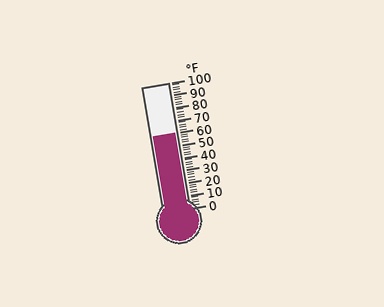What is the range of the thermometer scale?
The thermometer scale ranges from 0°F to 100°F.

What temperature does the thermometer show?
The thermometer shows approximately 60°F.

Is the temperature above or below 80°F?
The temperature is below 80°F.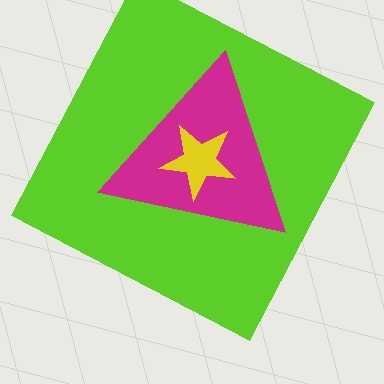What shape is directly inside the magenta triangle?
The yellow star.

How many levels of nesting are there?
3.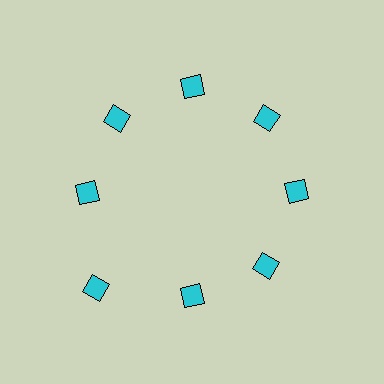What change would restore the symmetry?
The symmetry would be restored by moving it inward, back onto the ring so that all 8 diamonds sit at equal angles and equal distance from the center.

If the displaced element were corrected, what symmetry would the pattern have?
It would have 8-fold rotational symmetry — the pattern would map onto itself every 45 degrees.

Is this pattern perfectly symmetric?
No. The 8 cyan diamonds are arranged in a ring, but one element near the 8 o'clock position is pushed outward from the center, breaking the 8-fold rotational symmetry.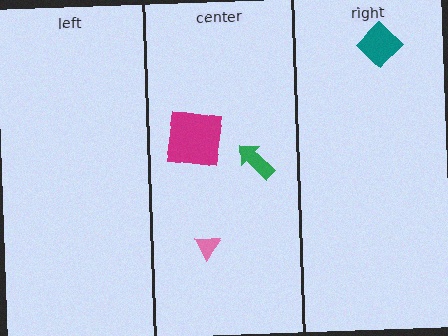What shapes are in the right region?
The teal diamond.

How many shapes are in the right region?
1.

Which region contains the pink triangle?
The center region.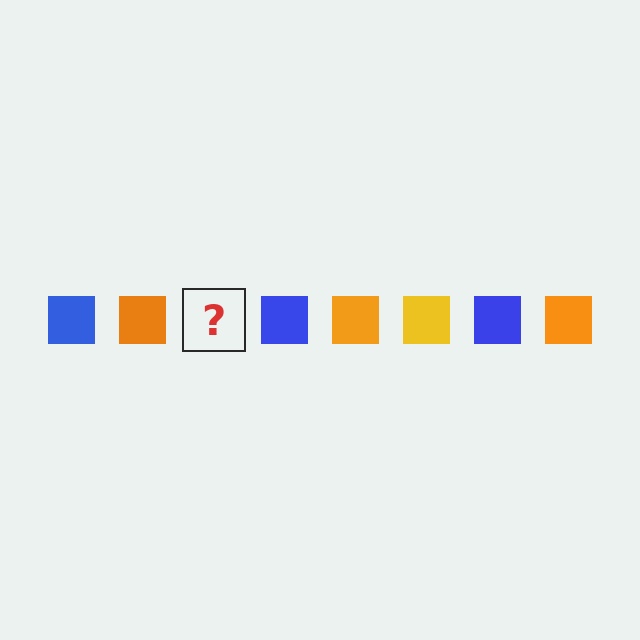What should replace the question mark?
The question mark should be replaced with a yellow square.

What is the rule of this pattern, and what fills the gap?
The rule is that the pattern cycles through blue, orange, yellow squares. The gap should be filled with a yellow square.